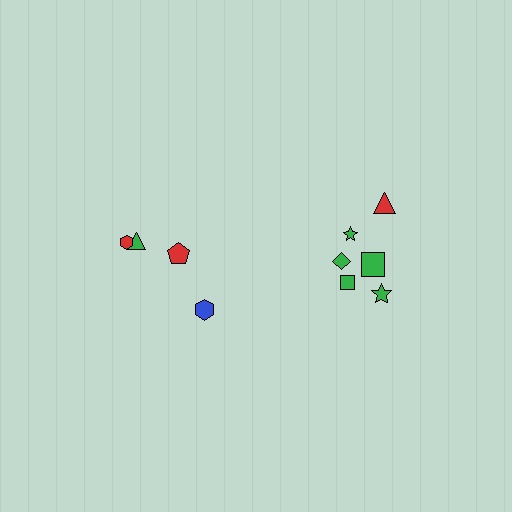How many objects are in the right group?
There are 6 objects.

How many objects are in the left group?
There are 4 objects.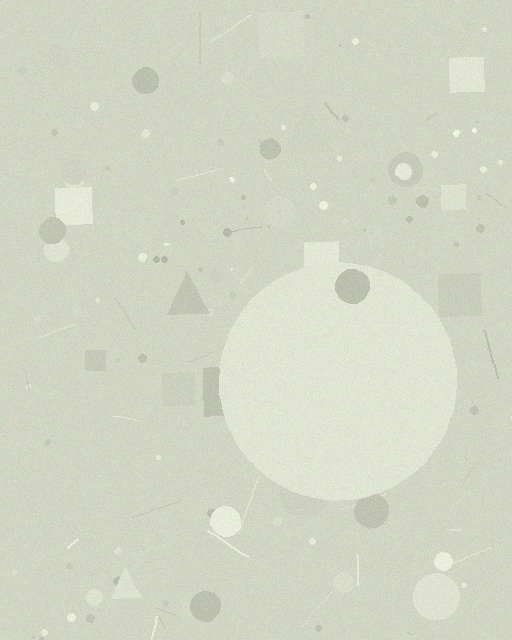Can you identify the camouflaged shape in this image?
The camouflaged shape is a circle.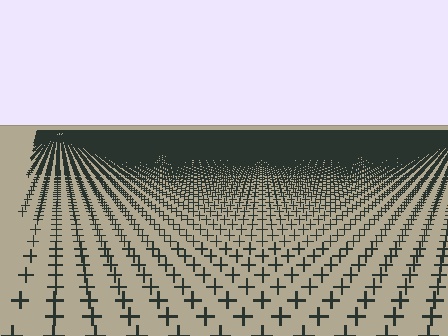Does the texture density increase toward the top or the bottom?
Density increases toward the top.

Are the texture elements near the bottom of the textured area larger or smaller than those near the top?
Larger. Near the bottom, elements are closer to the viewer and appear at a bigger on-screen size.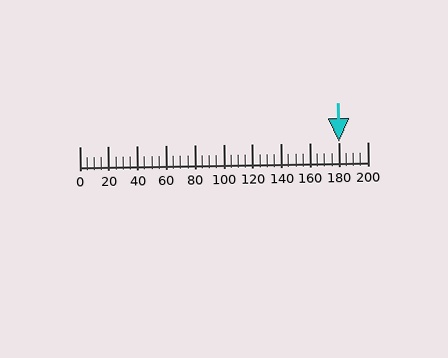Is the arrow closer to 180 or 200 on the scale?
The arrow is closer to 180.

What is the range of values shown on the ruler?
The ruler shows values from 0 to 200.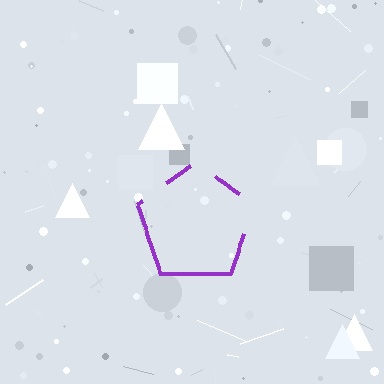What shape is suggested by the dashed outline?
The dashed outline suggests a pentagon.